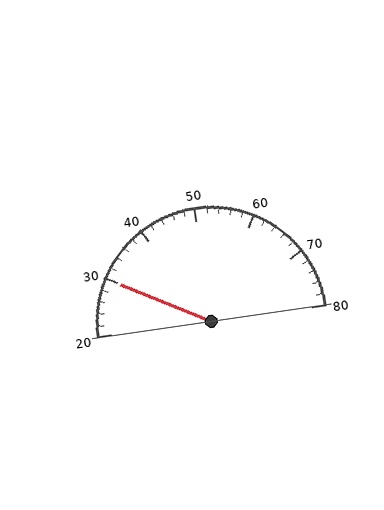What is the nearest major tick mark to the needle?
The nearest major tick mark is 30.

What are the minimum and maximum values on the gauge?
The gauge ranges from 20 to 80.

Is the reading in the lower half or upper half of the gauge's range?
The reading is in the lower half of the range (20 to 80).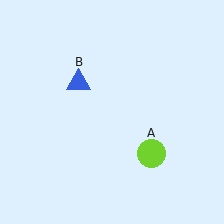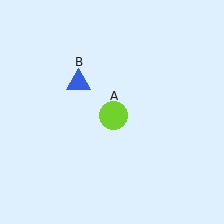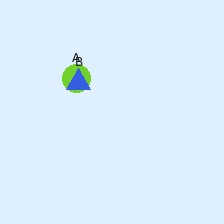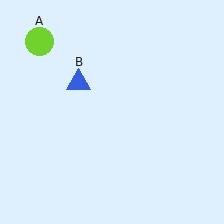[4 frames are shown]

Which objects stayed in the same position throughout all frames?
Blue triangle (object B) remained stationary.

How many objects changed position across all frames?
1 object changed position: lime circle (object A).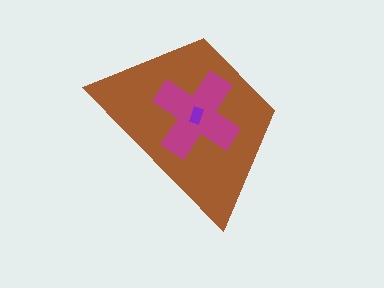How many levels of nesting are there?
3.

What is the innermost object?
The purple rectangle.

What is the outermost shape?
The brown trapezoid.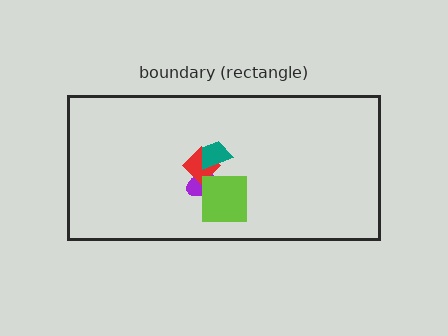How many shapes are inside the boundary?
4 inside, 0 outside.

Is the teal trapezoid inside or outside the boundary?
Inside.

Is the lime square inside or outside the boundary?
Inside.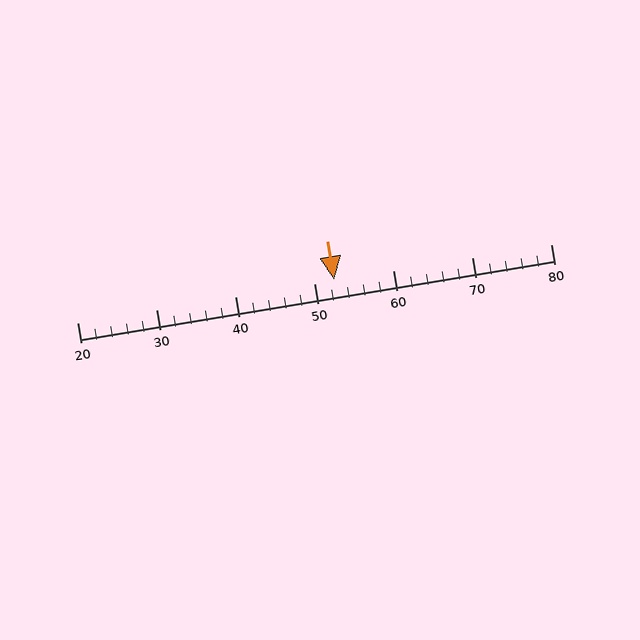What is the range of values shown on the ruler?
The ruler shows values from 20 to 80.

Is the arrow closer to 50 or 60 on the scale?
The arrow is closer to 50.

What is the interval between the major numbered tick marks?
The major tick marks are spaced 10 units apart.